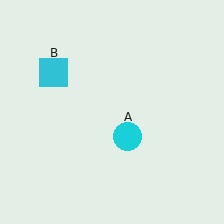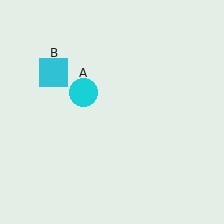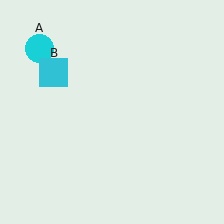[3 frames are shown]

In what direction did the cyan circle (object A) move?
The cyan circle (object A) moved up and to the left.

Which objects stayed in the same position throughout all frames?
Cyan square (object B) remained stationary.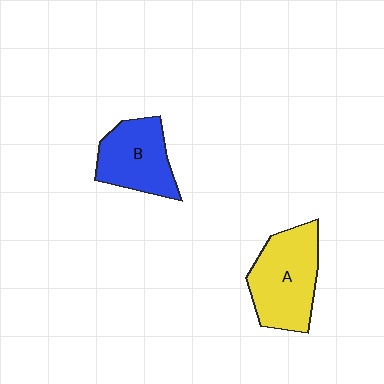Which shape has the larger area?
Shape A (yellow).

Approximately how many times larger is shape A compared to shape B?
Approximately 1.2 times.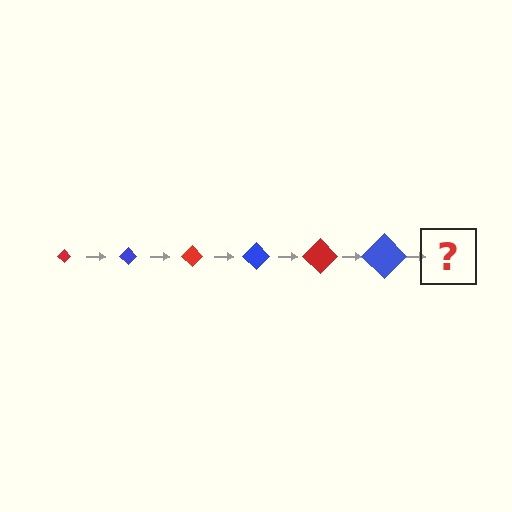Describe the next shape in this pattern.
It should be a red diamond, larger than the previous one.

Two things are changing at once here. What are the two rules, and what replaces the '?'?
The two rules are that the diamond grows larger each step and the color cycles through red and blue. The '?' should be a red diamond, larger than the previous one.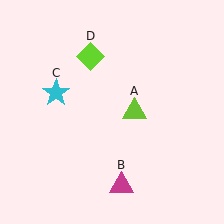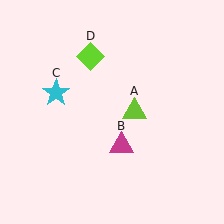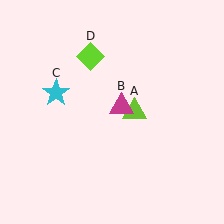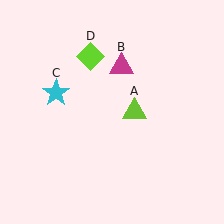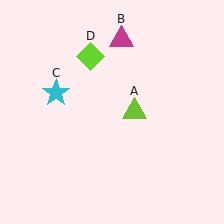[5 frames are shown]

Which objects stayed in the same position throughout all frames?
Lime triangle (object A) and cyan star (object C) and lime diamond (object D) remained stationary.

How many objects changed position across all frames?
1 object changed position: magenta triangle (object B).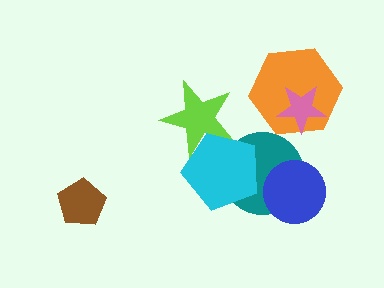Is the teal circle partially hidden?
Yes, it is partially covered by another shape.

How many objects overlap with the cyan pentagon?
2 objects overlap with the cyan pentagon.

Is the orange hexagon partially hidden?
Yes, it is partially covered by another shape.